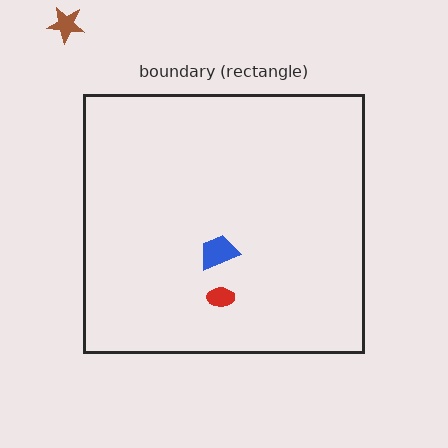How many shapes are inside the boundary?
2 inside, 1 outside.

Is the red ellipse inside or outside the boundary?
Inside.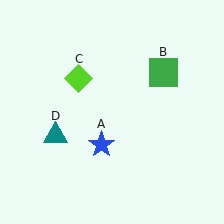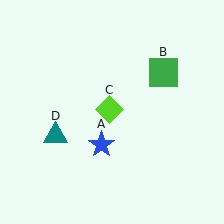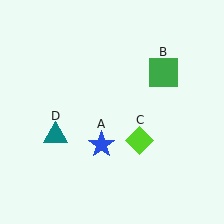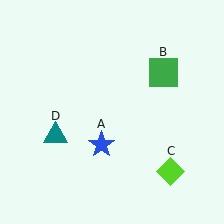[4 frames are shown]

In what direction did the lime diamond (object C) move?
The lime diamond (object C) moved down and to the right.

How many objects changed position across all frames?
1 object changed position: lime diamond (object C).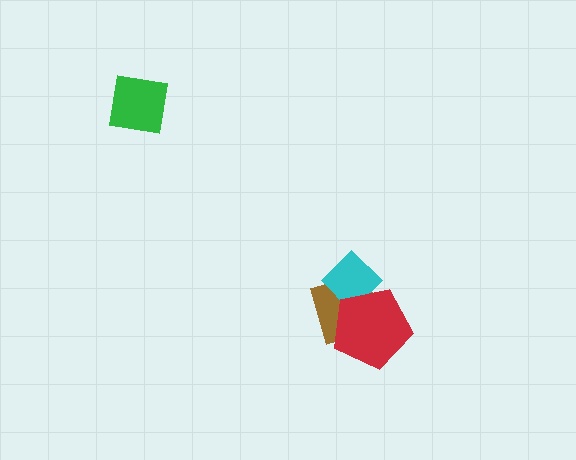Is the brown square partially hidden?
Yes, it is partially covered by another shape.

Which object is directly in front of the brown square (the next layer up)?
The cyan diamond is directly in front of the brown square.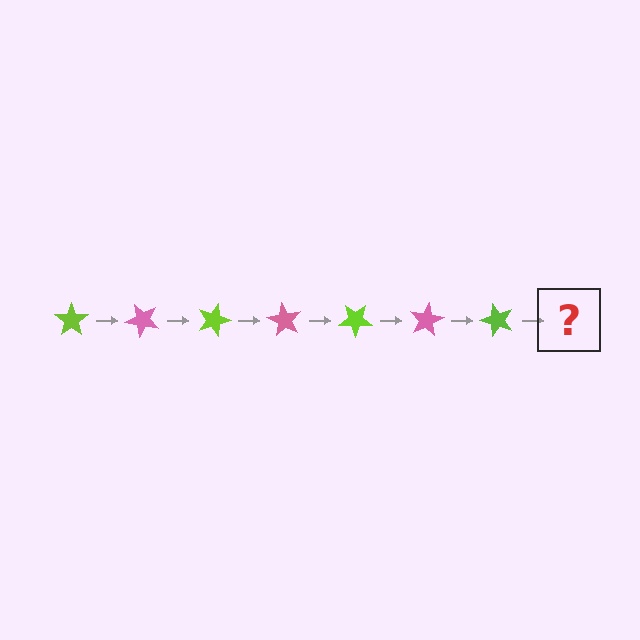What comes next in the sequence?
The next element should be a pink star, rotated 315 degrees from the start.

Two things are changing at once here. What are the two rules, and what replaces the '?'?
The two rules are that it rotates 45 degrees each step and the color cycles through lime and pink. The '?' should be a pink star, rotated 315 degrees from the start.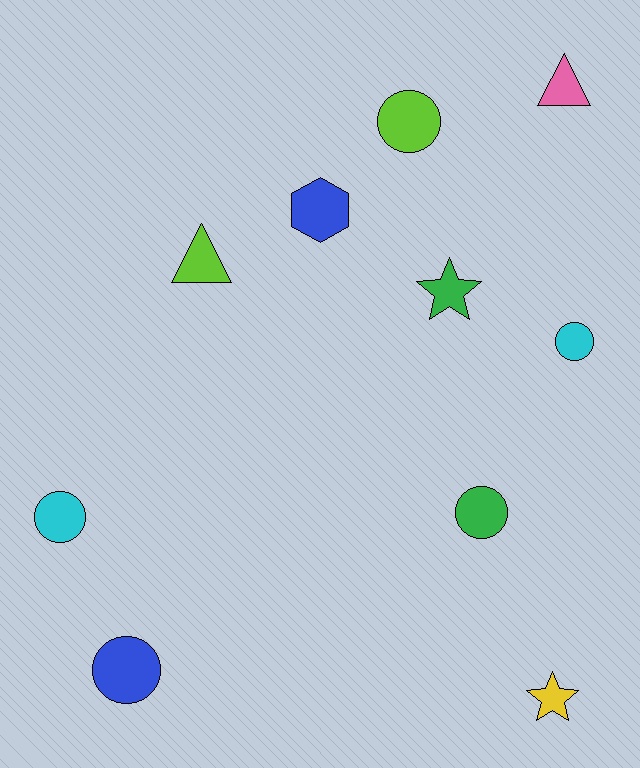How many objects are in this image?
There are 10 objects.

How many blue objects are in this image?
There are 2 blue objects.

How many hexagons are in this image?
There is 1 hexagon.